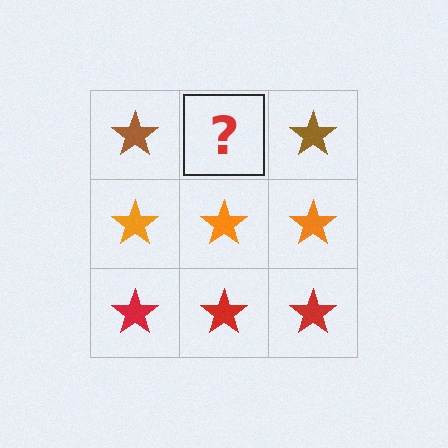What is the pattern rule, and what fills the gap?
The rule is that each row has a consistent color. The gap should be filled with a brown star.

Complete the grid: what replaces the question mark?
The question mark should be replaced with a brown star.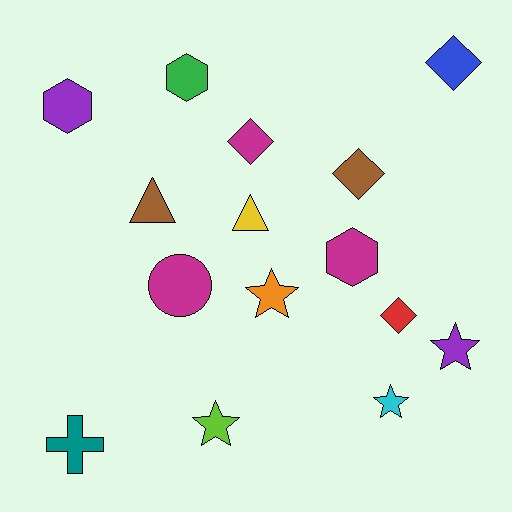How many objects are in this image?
There are 15 objects.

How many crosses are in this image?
There is 1 cross.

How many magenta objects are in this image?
There are 3 magenta objects.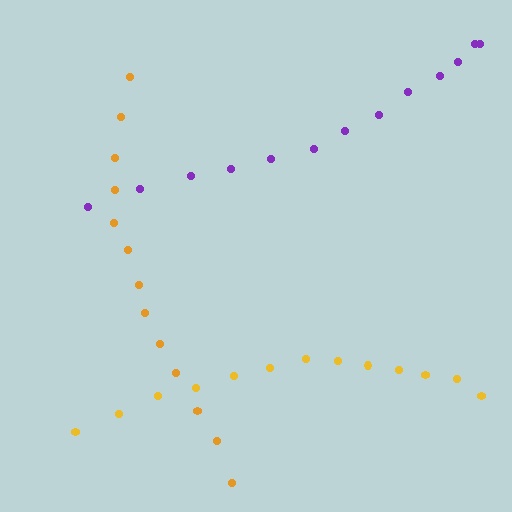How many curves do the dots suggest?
There are 3 distinct paths.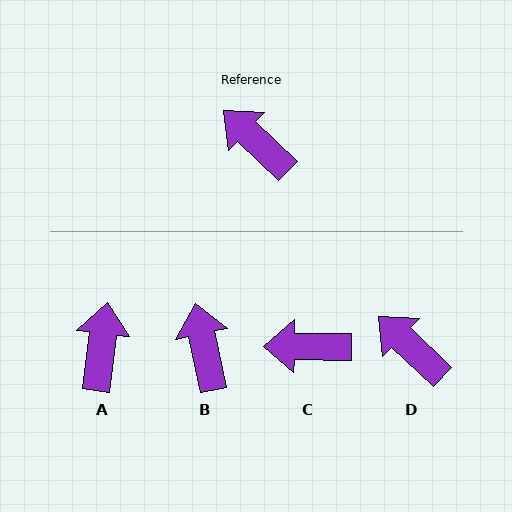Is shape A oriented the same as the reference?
No, it is off by about 54 degrees.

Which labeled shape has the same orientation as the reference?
D.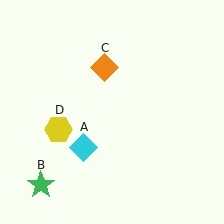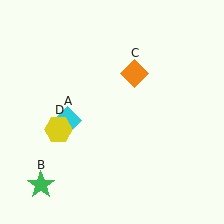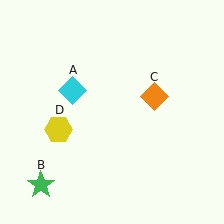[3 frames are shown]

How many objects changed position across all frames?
2 objects changed position: cyan diamond (object A), orange diamond (object C).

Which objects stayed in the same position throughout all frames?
Green star (object B) and yellow hexagon (object D) remained stationary.